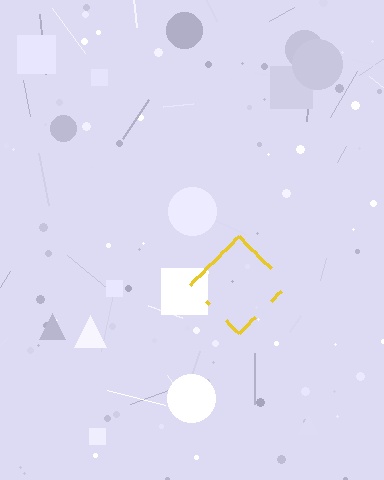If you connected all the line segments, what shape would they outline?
They would outline a diamond.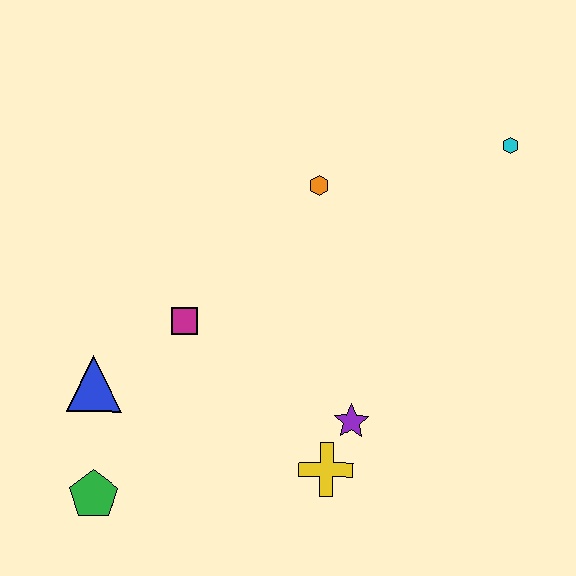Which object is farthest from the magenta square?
The cyan hexagon is farthest from the magenta square.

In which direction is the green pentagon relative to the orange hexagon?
The green pentagon is below the orange hexagon.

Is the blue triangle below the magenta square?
Yes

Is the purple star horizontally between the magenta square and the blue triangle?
No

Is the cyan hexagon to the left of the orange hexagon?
No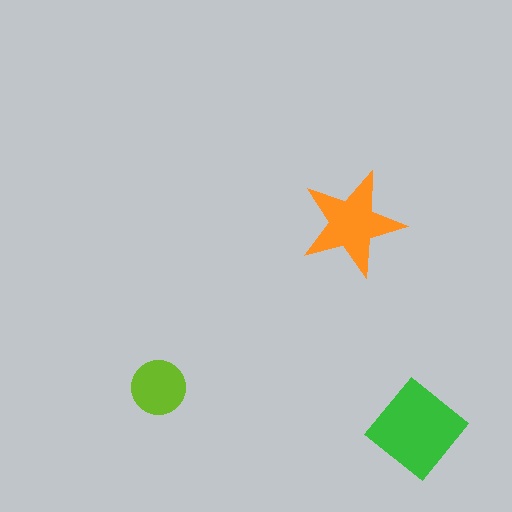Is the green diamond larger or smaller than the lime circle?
Larger.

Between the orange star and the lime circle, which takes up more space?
The orange star.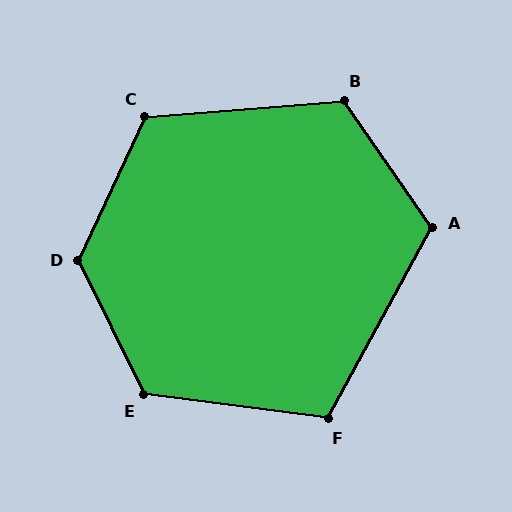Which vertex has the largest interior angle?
D, at approximately 129 degrees.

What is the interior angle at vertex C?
Approximately 119 degrees (obtuse).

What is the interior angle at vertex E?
Approximately 124 degrees (obtuse).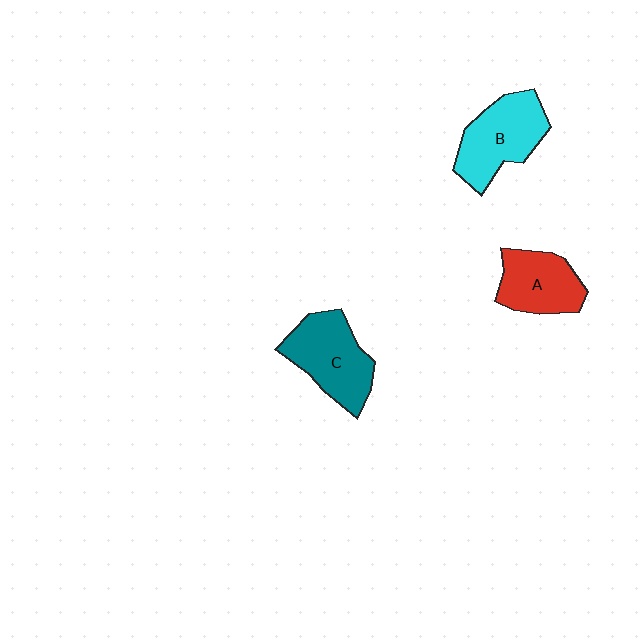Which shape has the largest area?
Shape C (teal).